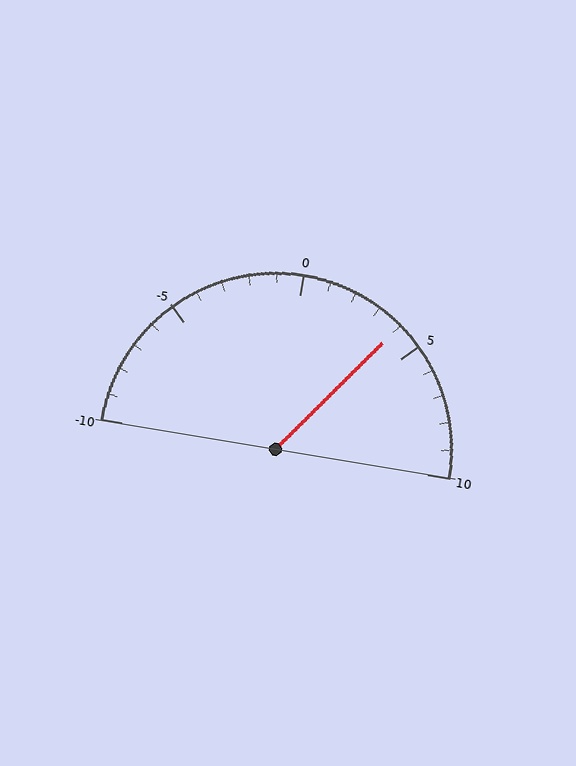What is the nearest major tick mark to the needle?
The nearest major tick mark is 5.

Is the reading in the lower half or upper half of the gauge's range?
The reading is in the upper half of the range (-10 to 10).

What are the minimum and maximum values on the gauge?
The gauge ranges from -10 to 10.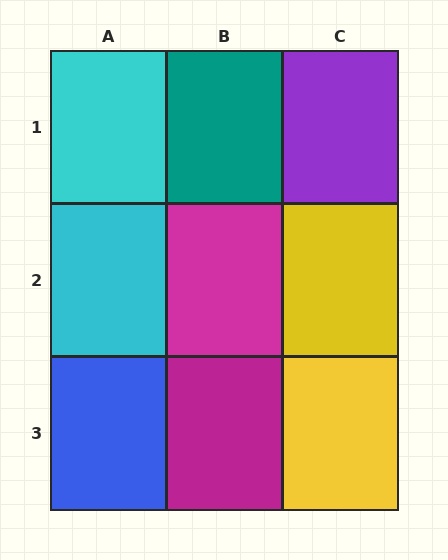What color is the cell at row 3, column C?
Yellow.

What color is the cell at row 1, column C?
Purple.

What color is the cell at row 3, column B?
Magenta.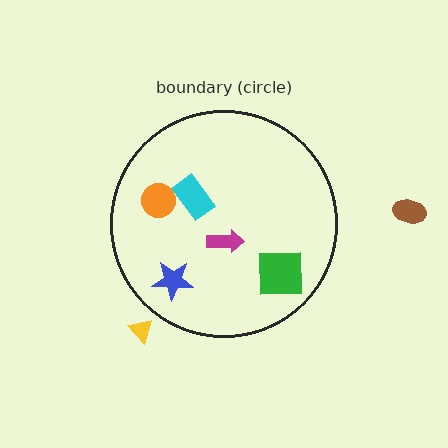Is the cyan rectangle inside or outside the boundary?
Inside.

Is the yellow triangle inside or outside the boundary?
Outside.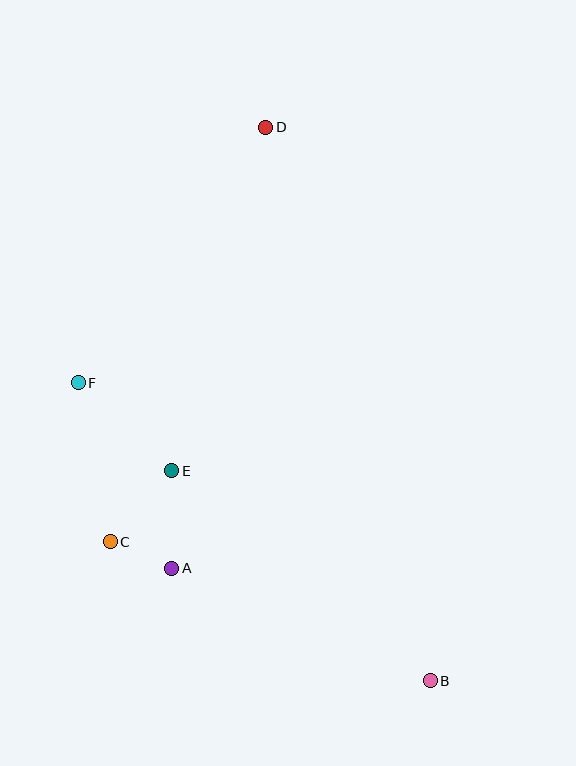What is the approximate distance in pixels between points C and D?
The distance between C and D is approximately 443 pixels.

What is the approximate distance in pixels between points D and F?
The distance between D and F is approximately 317 pixels.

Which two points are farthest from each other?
Points B and D are farthest from each other.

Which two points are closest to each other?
Points A and C are closest to each other.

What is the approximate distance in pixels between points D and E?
The distance between D and E is approximately 356 pixels.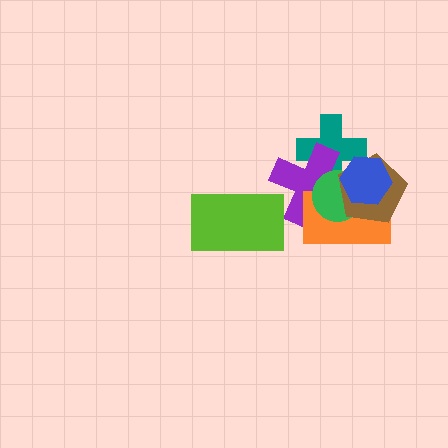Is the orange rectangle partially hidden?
Yes, it is partially covered by another shape.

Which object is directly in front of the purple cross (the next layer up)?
The orange rectangle is directly in front of the purple cross.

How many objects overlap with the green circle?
5 objects overlap with the green circle.